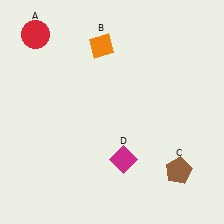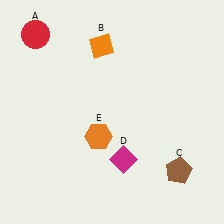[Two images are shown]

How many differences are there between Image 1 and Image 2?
There is 1 difference between the two images.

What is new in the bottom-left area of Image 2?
An orange hexagon (E) was added in the bottom-left area of Image 2.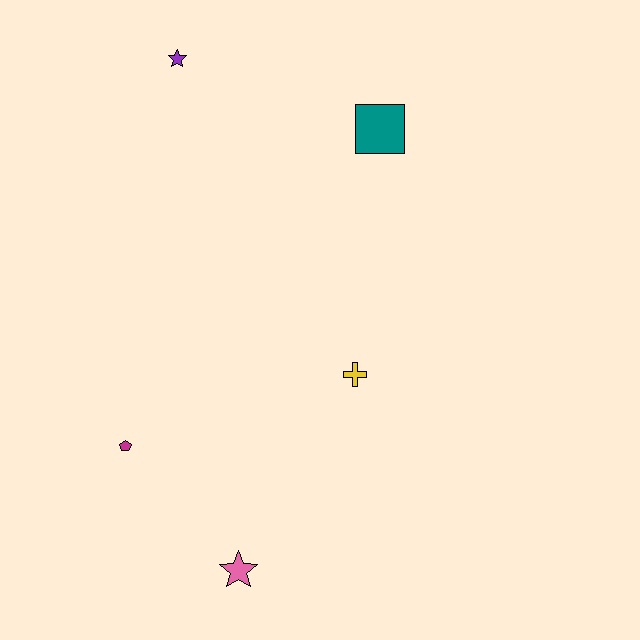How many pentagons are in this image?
There is 1 pentagon.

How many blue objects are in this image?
There are no blue objects.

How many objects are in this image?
There are 5 objects.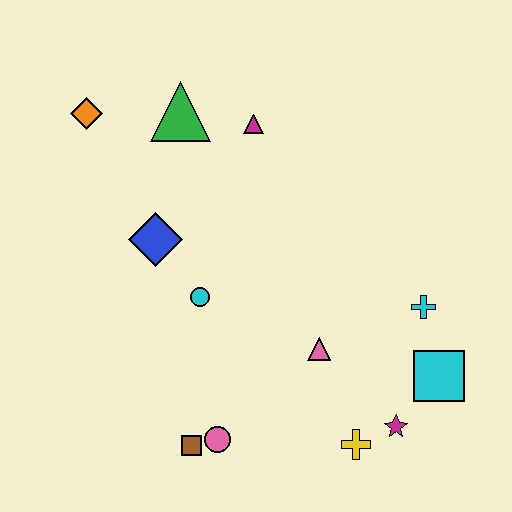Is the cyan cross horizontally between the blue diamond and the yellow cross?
No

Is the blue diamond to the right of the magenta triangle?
No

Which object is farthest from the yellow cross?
The orange diamond is farthest from the yellow cross.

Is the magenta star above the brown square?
Yes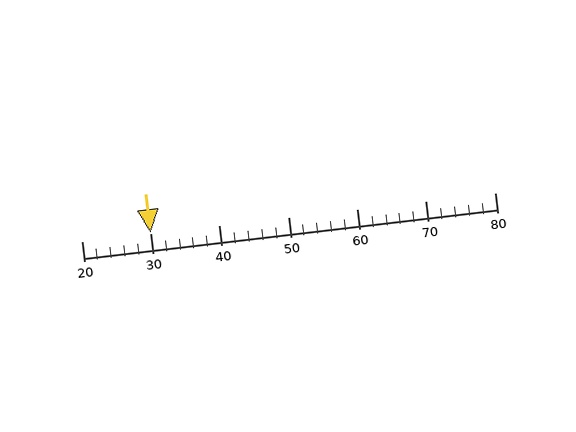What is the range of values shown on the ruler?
The ruler shows values from 20 to 80.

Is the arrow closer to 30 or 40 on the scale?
The arrow is closer to 30.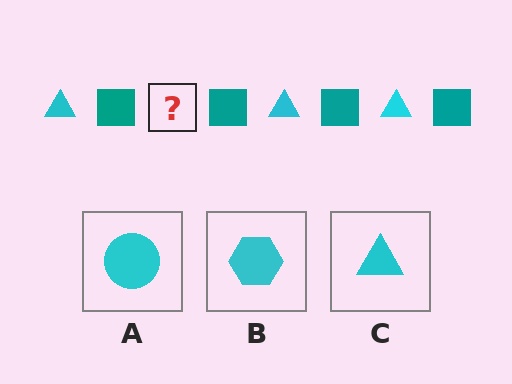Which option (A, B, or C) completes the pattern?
C.